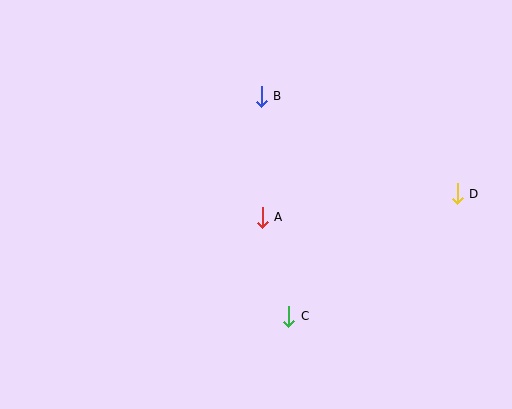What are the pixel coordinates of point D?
Point D is at (457, 194).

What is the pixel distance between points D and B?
The distance between D and B is 219 pixels.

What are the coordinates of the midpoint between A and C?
The midpoint between A and C is at (275, 267).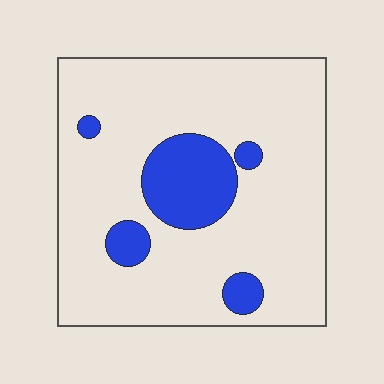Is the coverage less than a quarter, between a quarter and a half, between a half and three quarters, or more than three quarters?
Less than a quarter.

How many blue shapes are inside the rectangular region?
5.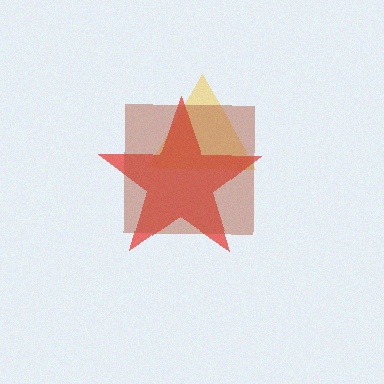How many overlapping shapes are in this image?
There are 3 overlapping shapes in the image.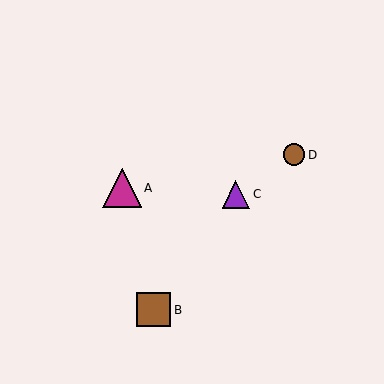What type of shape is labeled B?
Shape B is a brown square.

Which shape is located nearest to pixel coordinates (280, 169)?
The brown circle (labeled D) at (294, 155) is nearest to that location.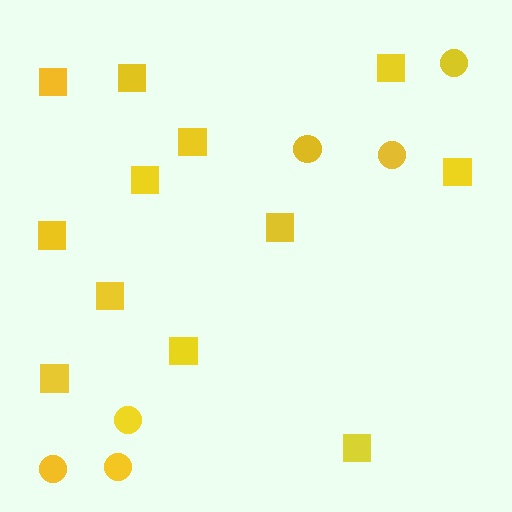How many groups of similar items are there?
There are 2 groups: one group of squares (12) and one group of circles (6).